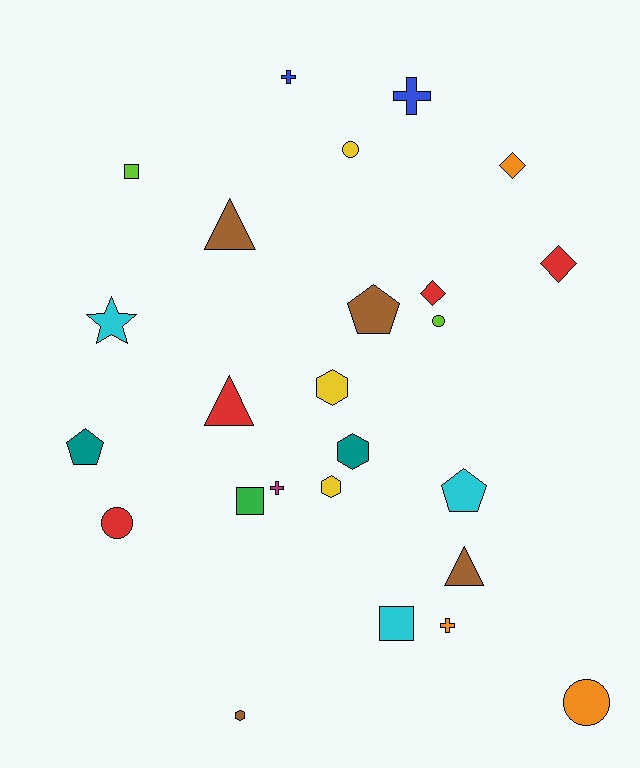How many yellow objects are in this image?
There are 3 yellow objects.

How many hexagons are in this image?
There are 4 hexagons.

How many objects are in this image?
There are 25 objects.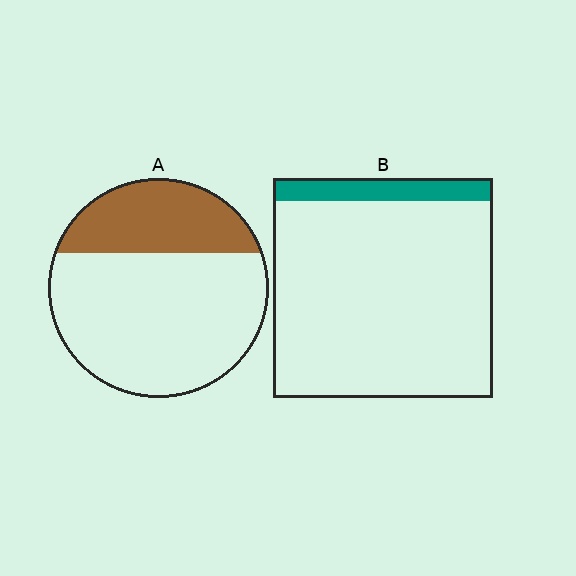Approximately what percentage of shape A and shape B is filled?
A is approximately 30% and B is approximately 10%.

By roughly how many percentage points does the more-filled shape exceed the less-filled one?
By roughly 20 percentage points (A over B).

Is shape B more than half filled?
No.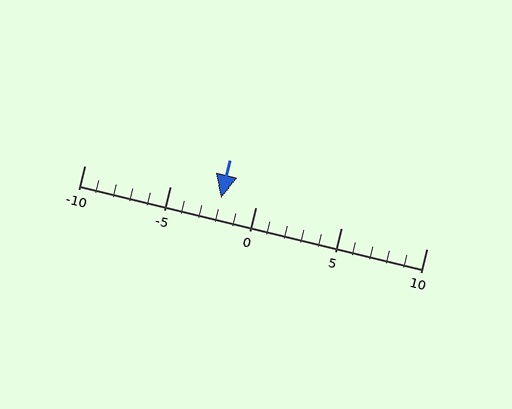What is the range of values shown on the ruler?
The ruler shows values from -10 to 10.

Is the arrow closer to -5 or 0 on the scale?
The arrow is closer to 0.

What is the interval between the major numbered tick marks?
The major tick marks are spaced 5 units apart.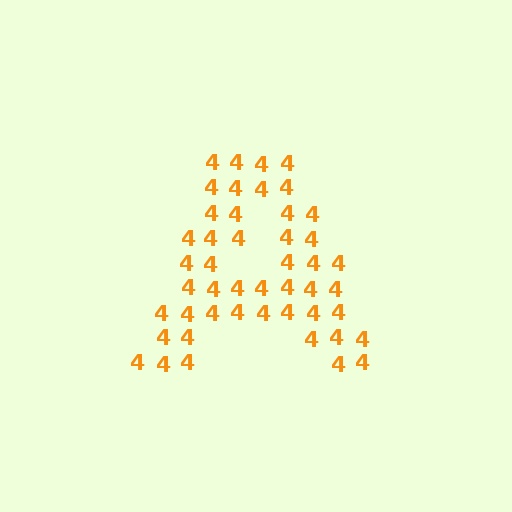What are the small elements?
The small elements are digit 4's.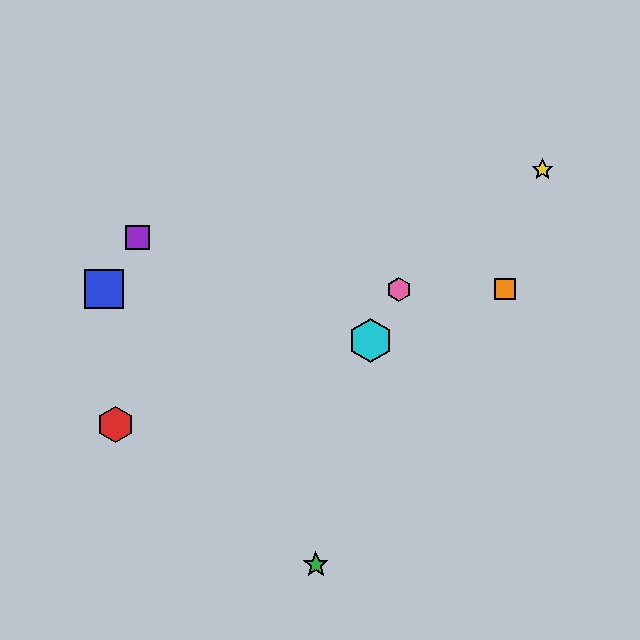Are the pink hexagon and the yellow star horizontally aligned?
No, the pink hexagon is at y≈289 and the yellow star is at y≈170.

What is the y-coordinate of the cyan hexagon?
The cyan hexagon is at y≈340.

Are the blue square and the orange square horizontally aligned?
Yes, both are at y≈289.